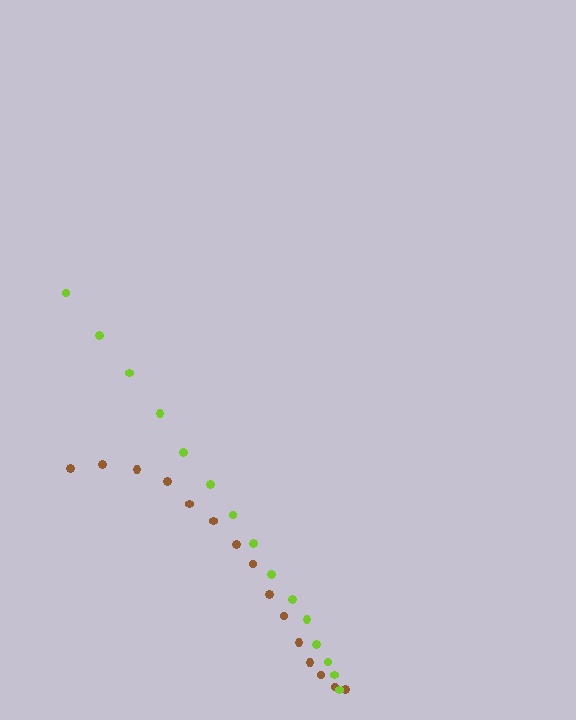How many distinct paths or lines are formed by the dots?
There are 2 distinct paths.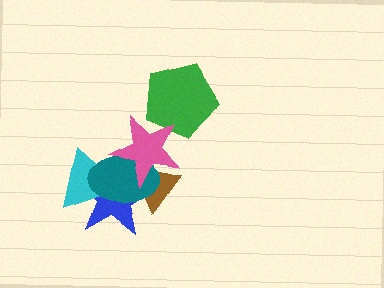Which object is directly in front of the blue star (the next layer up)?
The brown triangle is directly in front of the blue star.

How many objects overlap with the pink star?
5 objects overlap with the pink star.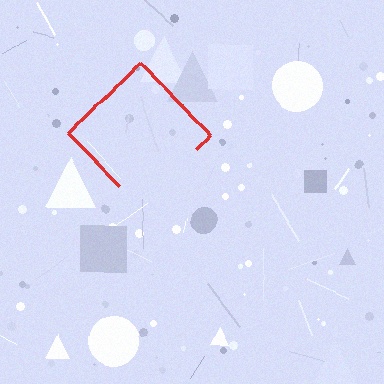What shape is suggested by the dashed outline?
The dashed outline suggests a diamond.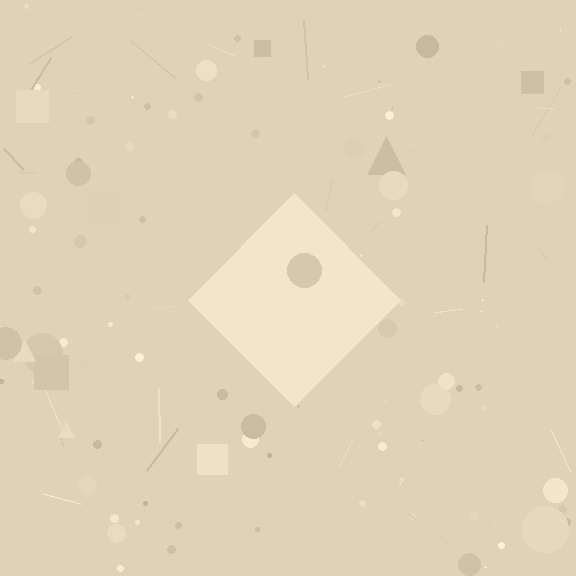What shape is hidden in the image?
A diamond is hidden in the image.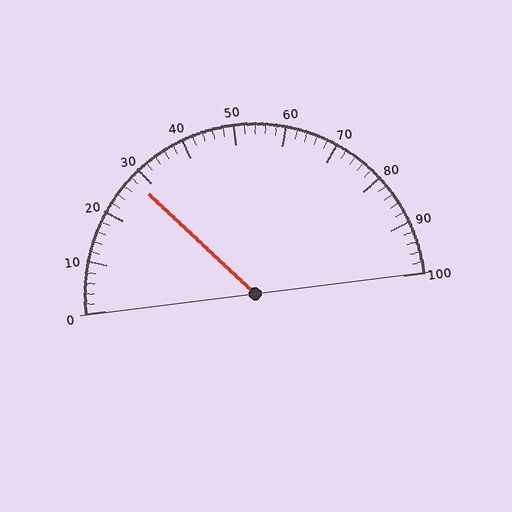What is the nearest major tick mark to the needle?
The nearest major tick mark is 30.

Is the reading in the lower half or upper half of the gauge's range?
The reading is in the lower half of the range (0 to 100).